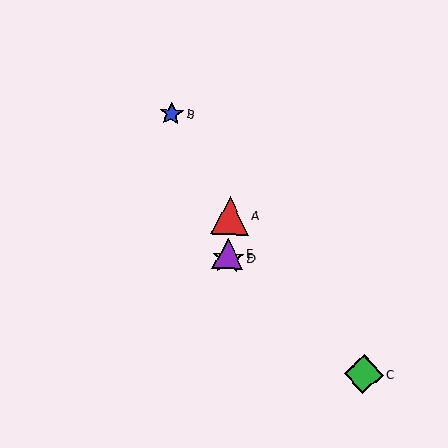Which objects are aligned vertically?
Objects A, D, E are aligned vertically.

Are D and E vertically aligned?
Yes, both are at x≈228.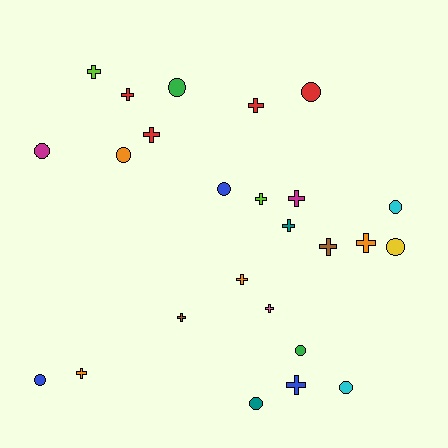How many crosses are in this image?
There are 14 crosses.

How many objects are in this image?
There are 25 objects.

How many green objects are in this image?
There are 2 green objects.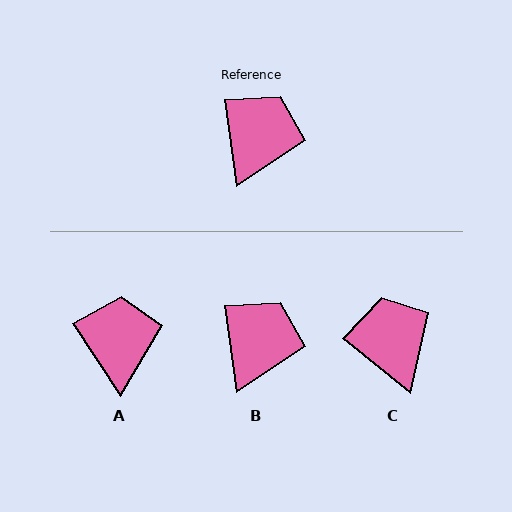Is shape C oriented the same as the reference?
No, it is off by about 43 degrees.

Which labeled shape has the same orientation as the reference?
B.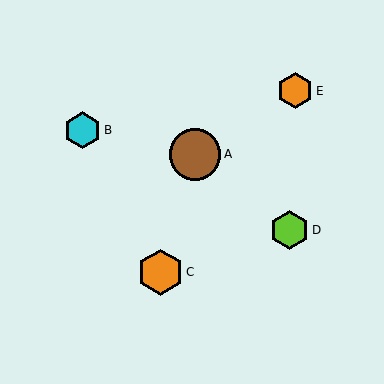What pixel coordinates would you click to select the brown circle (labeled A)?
Click at (195, 154) to select the brown circle A.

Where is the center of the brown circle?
The center of the brown circle is at (195, 154).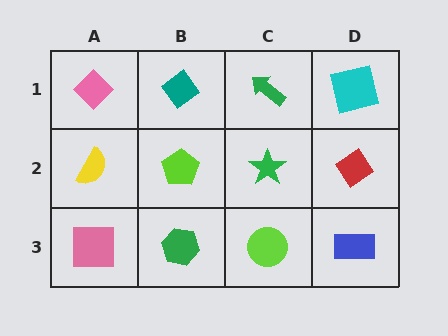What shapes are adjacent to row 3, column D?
A red diamond (row 2, column D), a lime circle (row 3, column C).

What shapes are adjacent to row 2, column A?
A pink diamond (row 1, column A), a pink square (row 3, column A), a lime pentagon (row 2, column B).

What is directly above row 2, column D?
A cyan square.